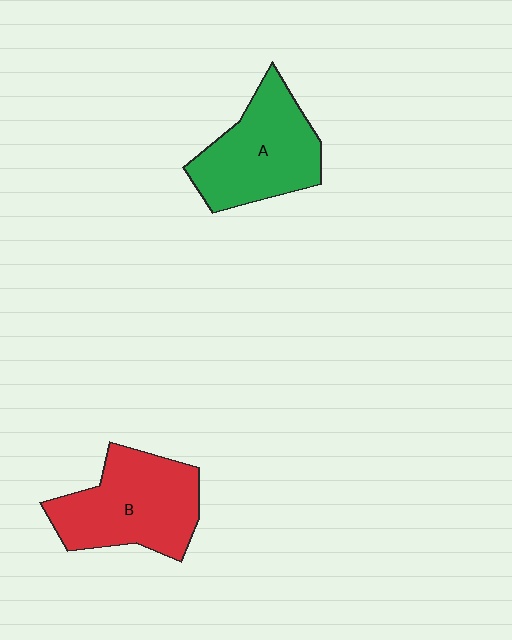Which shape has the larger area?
Shape B (red).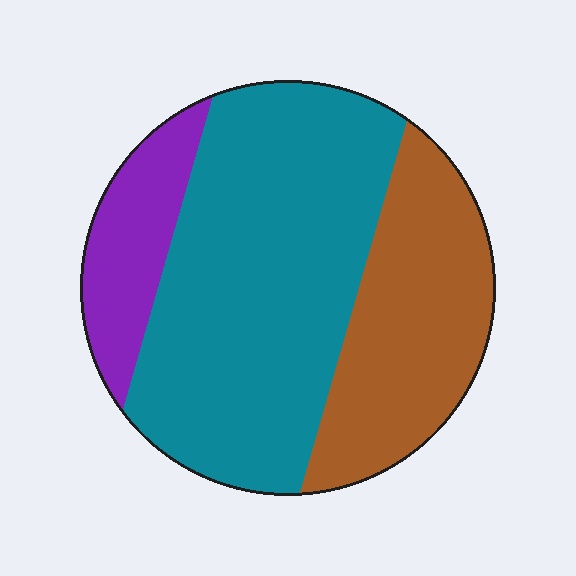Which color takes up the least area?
Purple, at roughly 15%.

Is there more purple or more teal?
Teal.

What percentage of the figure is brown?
Brown covers roughly 30% of the figure.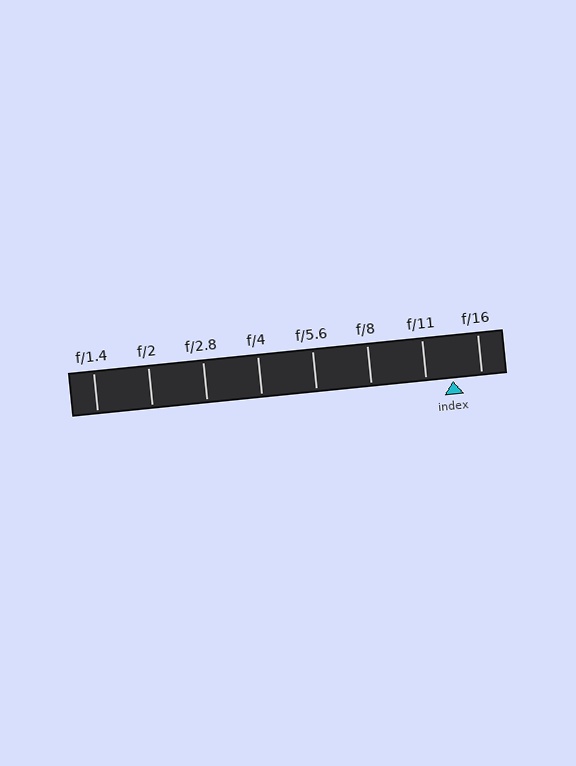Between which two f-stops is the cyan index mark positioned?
The index mark is between f/11 and f/16.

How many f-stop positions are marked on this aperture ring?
There are 8 f-stop positions marked.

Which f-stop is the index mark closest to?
The index mark is closest to f/11.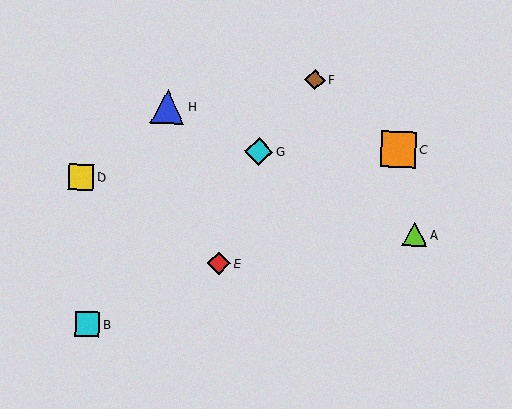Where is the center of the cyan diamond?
The center of the cyan diamond is at (259, 152).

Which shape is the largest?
The orange square (labeled C) is the largest.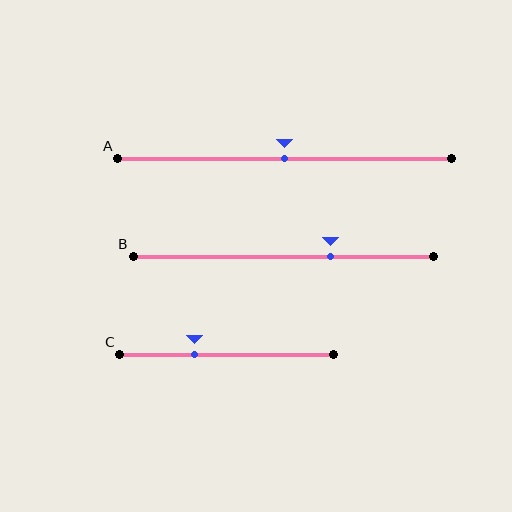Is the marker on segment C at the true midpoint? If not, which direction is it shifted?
No, the marker on segment C is shifted to the left by about 15% of the segment length.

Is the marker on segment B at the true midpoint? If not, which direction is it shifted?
No, the marker on segment B is shifted to the right by about 16% of the segment length.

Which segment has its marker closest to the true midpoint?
Segment A has its marker closest to the true midpoint.